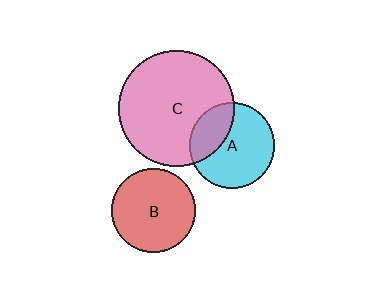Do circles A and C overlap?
Yes.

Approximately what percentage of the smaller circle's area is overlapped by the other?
Approximately 30%.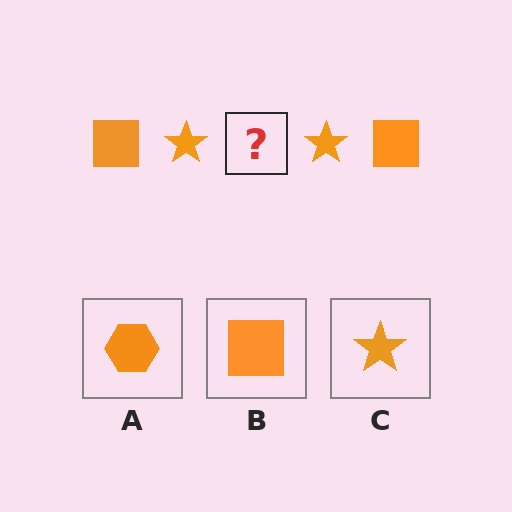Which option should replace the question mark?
Option B.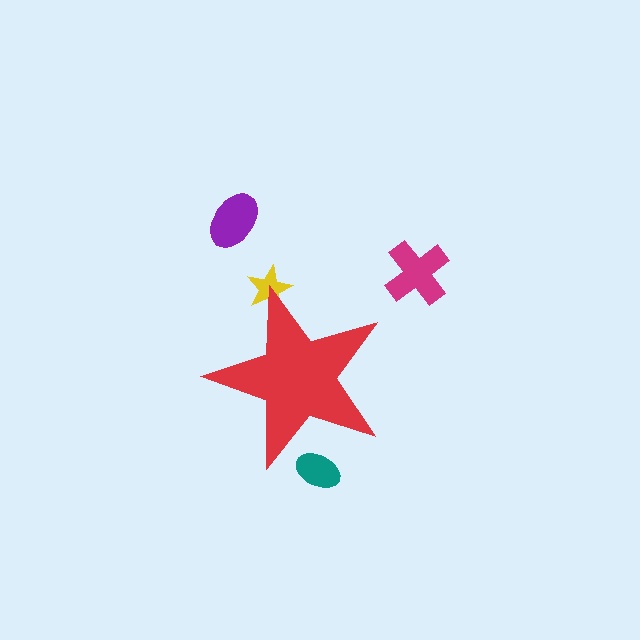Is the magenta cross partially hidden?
No, the magenta cross is fully visible.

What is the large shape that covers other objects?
A red star.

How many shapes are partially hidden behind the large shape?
2 shapes are partially hidden.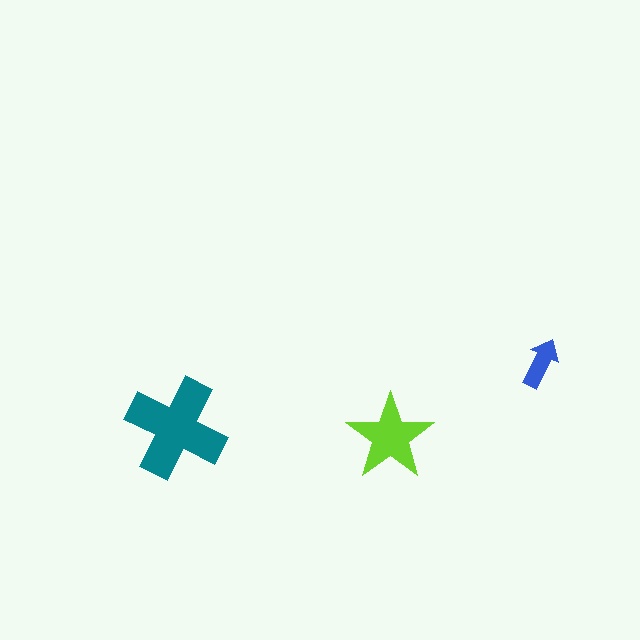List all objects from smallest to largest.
The blue arrow, the lime star, the teal cross.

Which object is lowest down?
The lime star is bottommost.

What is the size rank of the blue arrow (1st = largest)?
3rd.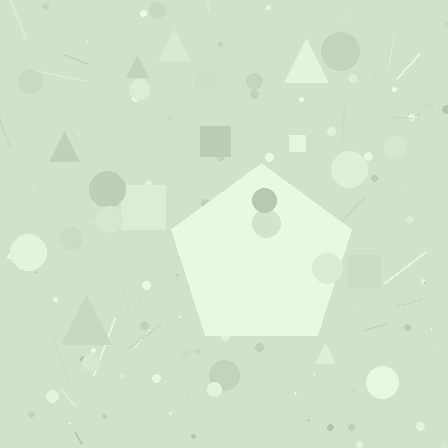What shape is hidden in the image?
A pentagon is hidden in the image.